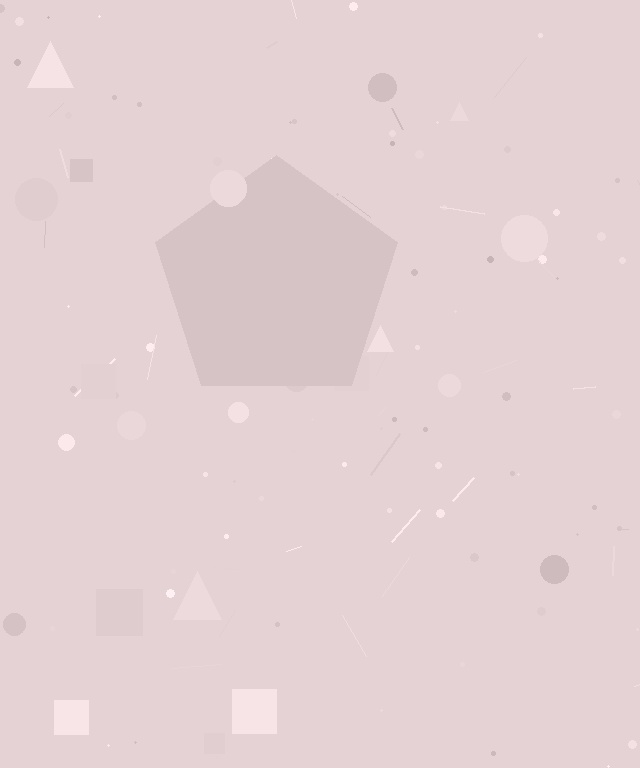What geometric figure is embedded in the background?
A pentagon is embedded in the background.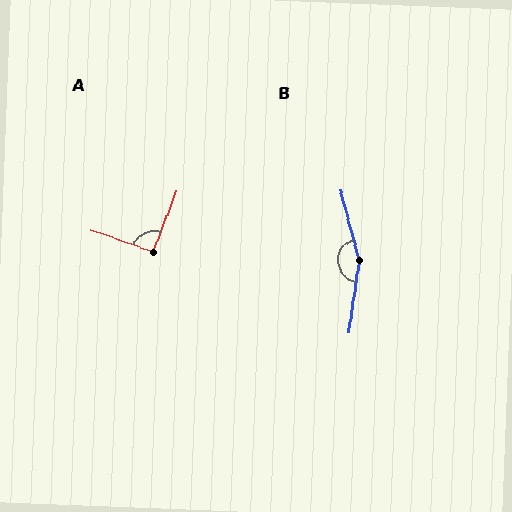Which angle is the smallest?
A, at approximately 92 degrees.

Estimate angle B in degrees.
Approximately 157 degrees.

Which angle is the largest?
B, at approximately 157 degrees.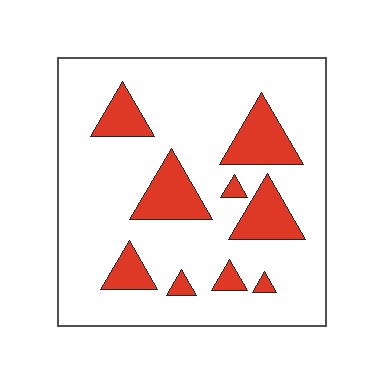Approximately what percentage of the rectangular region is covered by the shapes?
Approximately 20%.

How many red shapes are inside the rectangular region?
9.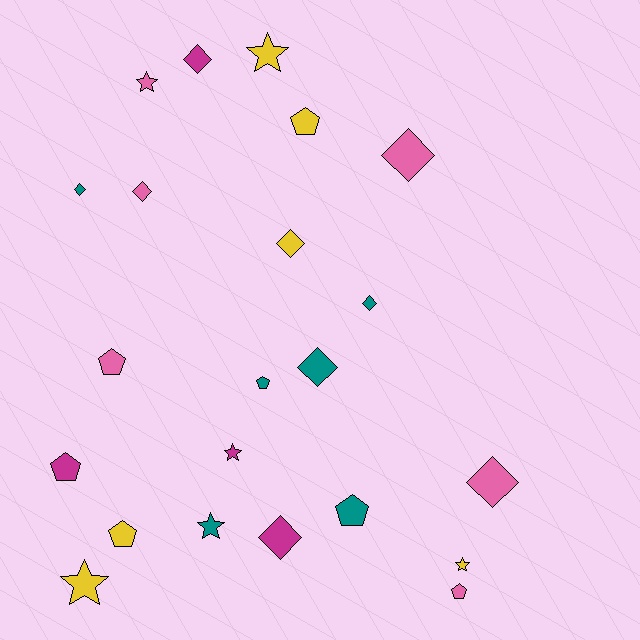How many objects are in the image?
There are 22 objects.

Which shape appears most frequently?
Diamond, with 9 objects.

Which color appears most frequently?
Teal, with 6 objects.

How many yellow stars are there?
There are 3 yellow stars.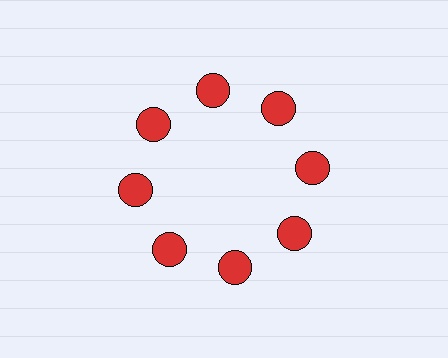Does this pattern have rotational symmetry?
Yes, this pattern has 8-fold rotational symmetry. It looks the same after rotating 45 degrees around the center.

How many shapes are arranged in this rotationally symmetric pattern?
There are 8 shapes, arranged in 8 groups of 1.